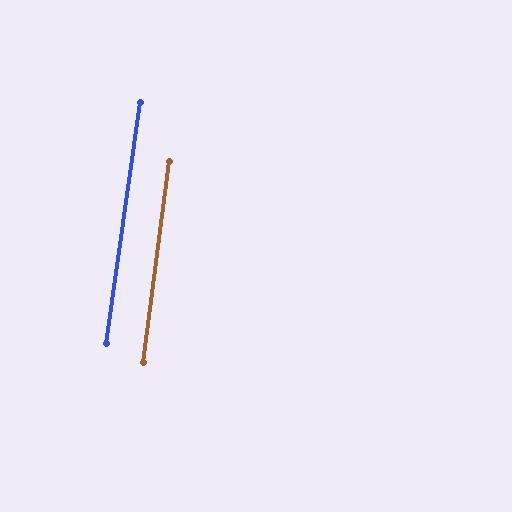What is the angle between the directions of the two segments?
Approximately 1 degree.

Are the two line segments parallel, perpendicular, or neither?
Parallel — their directions differ by only 0.9°.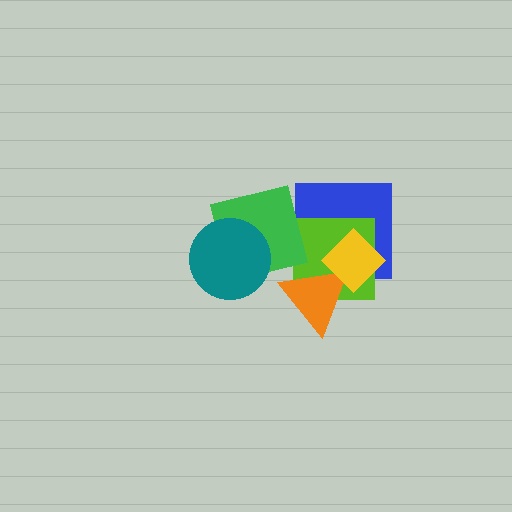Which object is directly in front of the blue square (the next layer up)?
The lime square is directly in front of the blue square.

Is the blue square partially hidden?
Yes, it is partially covered by another shape.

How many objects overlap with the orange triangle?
3 objects overlap with the orange triangle.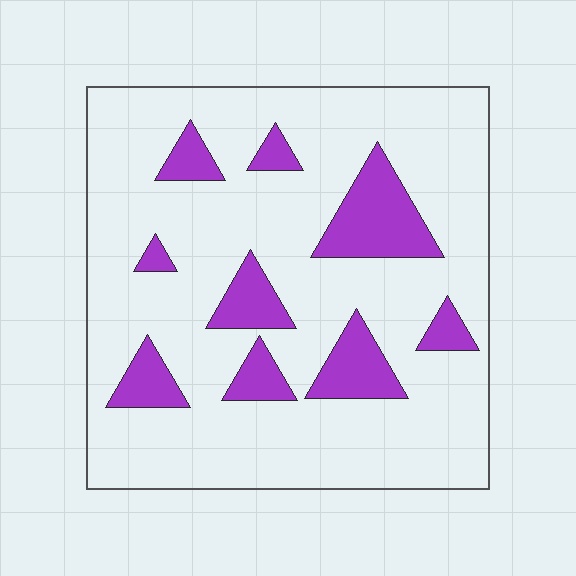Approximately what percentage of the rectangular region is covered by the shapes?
Approximately 20%.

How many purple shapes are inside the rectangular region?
9.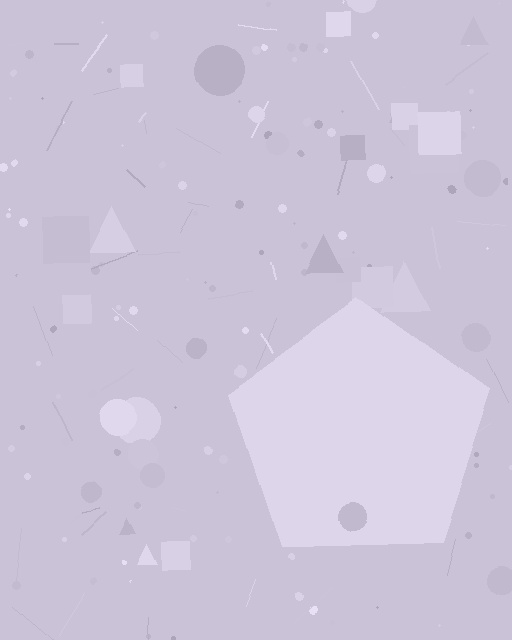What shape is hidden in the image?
A pentagon is hidden in the image.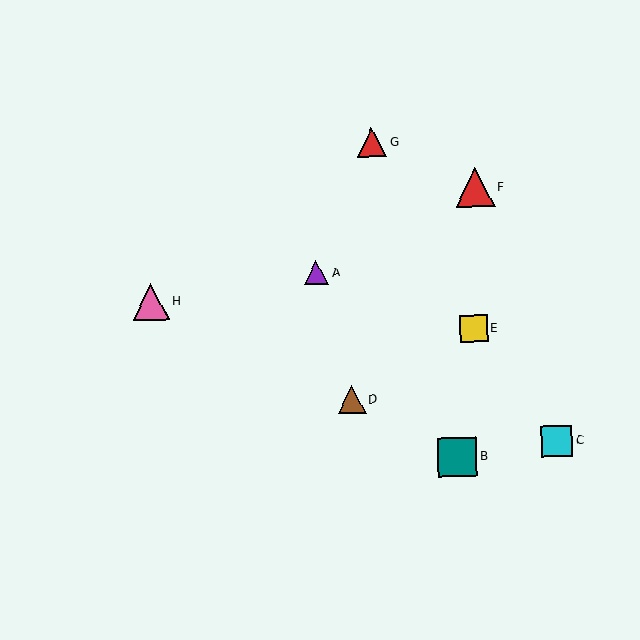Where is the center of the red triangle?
The center of the red triangle is at (475, 187).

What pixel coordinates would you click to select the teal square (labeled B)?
Click at (457, 457) to select the teal square B.